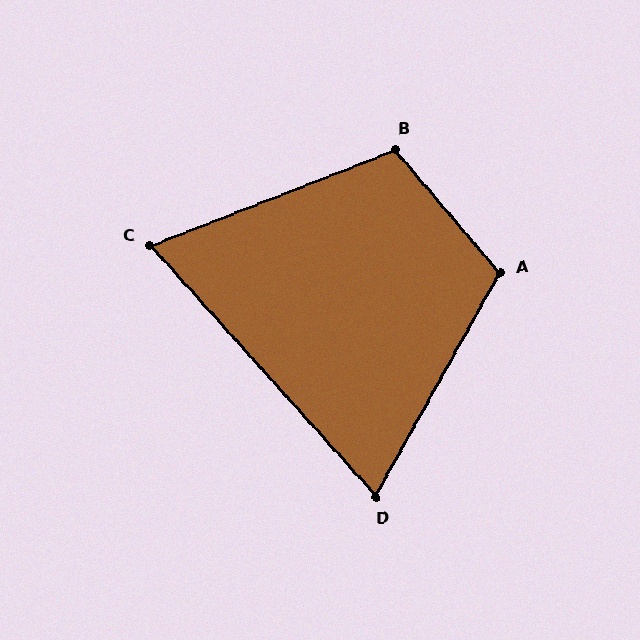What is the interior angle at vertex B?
Approximately 109 degrees (obtuse).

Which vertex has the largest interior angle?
A, at approximately 111 degrees.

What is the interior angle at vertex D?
Approximately 71 degrees (acute).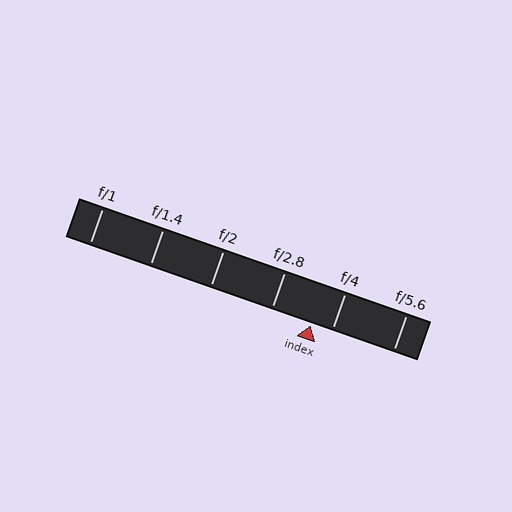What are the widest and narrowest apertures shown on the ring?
The widest aperture shown is f/1 and the narrowest is f/5.6.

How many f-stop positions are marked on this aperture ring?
There are 6 f-stop positions marked.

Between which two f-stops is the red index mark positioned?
The index mark is between f/2.8 and f/4.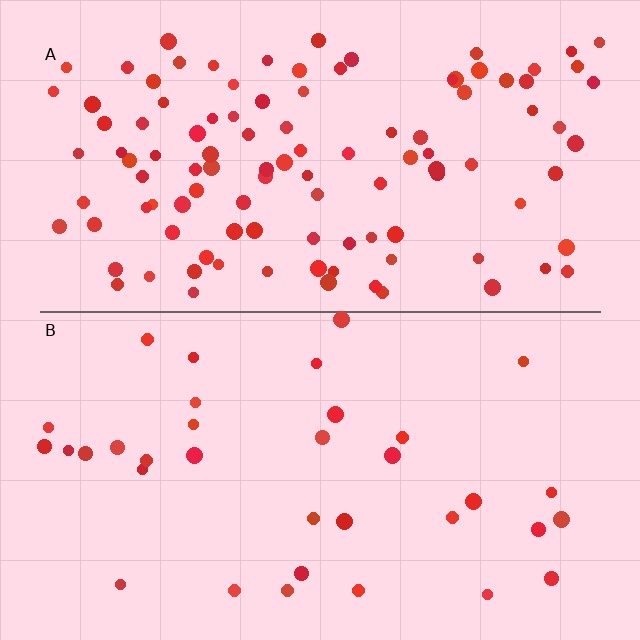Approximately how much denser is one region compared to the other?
Approximately 3.2× — region A over region B.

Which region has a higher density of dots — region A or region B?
A (the top).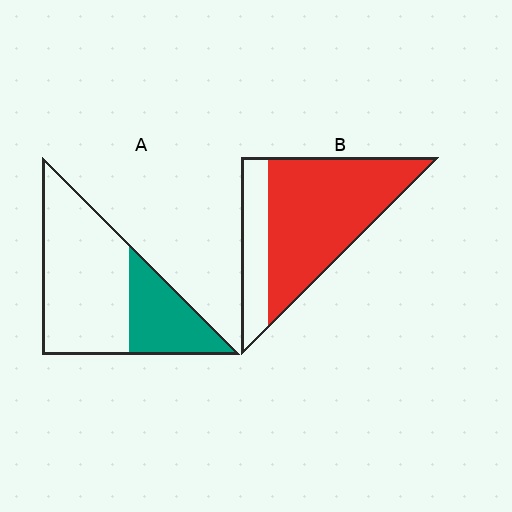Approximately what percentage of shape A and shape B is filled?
A is approximately 30% and B is approximately 75%.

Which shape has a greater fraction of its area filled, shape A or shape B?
Shape B.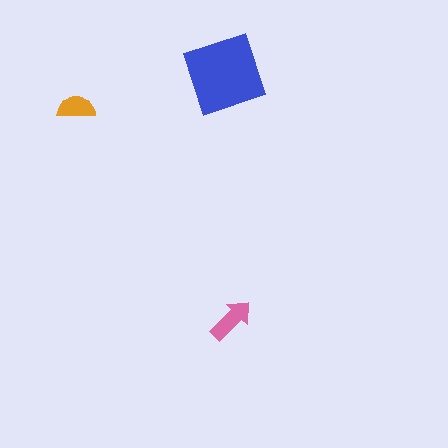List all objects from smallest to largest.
The orange semicircle, the pink arrow, the blue diamond.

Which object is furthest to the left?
The orange semicircle is leftmost.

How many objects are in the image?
There are 3 objects in the image.